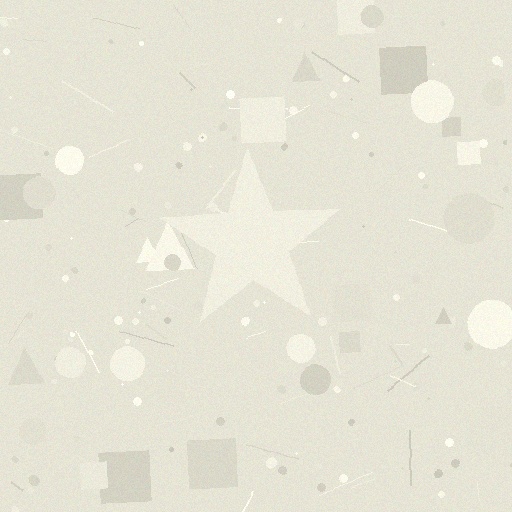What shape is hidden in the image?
A star is hidden in the image.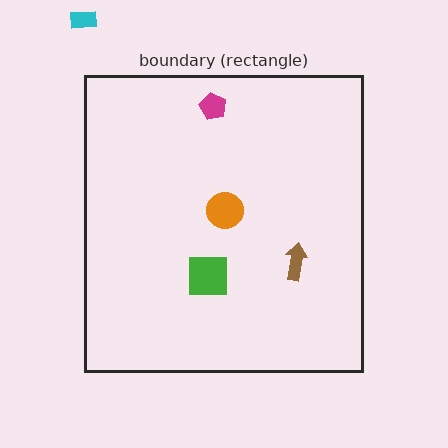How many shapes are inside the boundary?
4 inside, 1 outside.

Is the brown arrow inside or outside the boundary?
Inside.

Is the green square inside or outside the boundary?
Inside.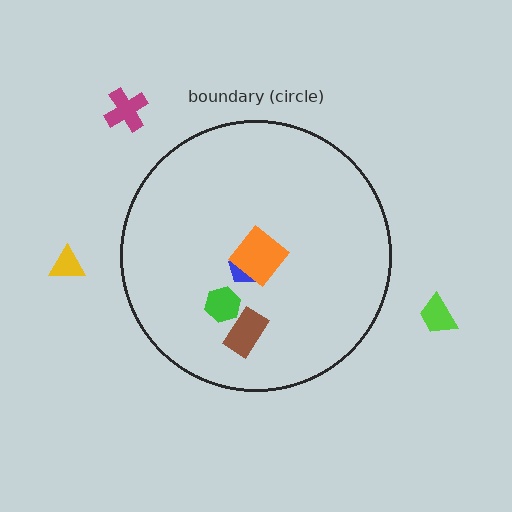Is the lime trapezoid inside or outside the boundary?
Outside.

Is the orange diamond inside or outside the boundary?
Inside.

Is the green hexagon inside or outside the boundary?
Inside.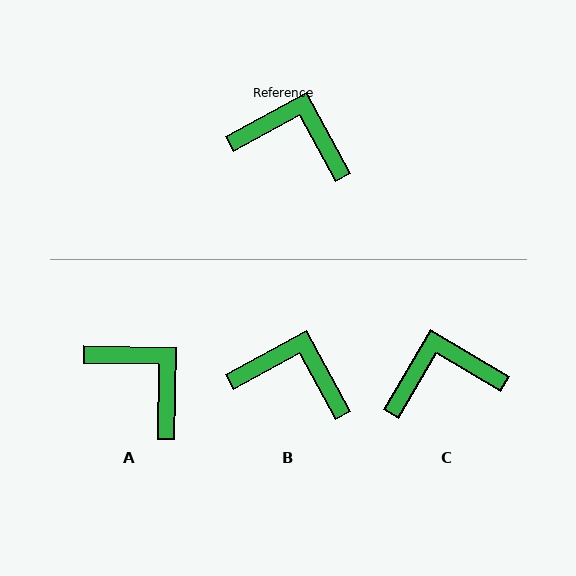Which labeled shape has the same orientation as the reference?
B.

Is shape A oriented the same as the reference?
No, it is off by about 29 degrees.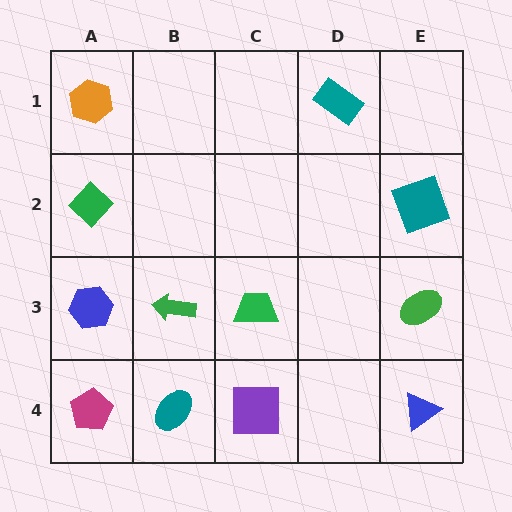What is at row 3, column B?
A green arrow.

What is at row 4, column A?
A magenta pentagon.